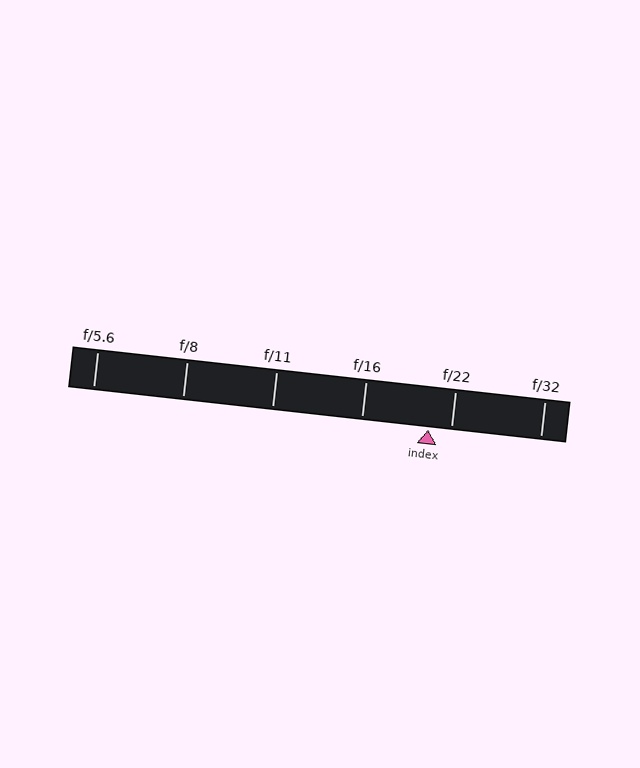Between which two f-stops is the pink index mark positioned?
The index mark is between f/16 and f/22.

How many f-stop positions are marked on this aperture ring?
There are 6 f-stop positions marked.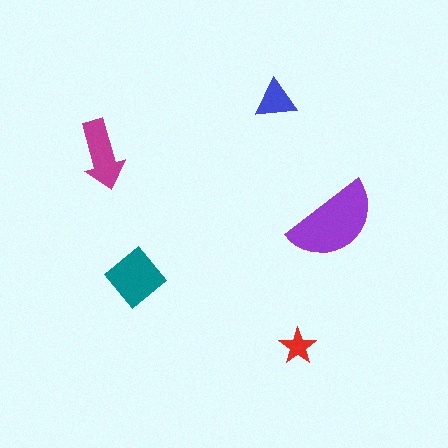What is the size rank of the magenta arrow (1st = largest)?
3rd.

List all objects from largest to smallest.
The purple semicircle, the teal diamond, the magenta arrow, the blue triangle, the red star.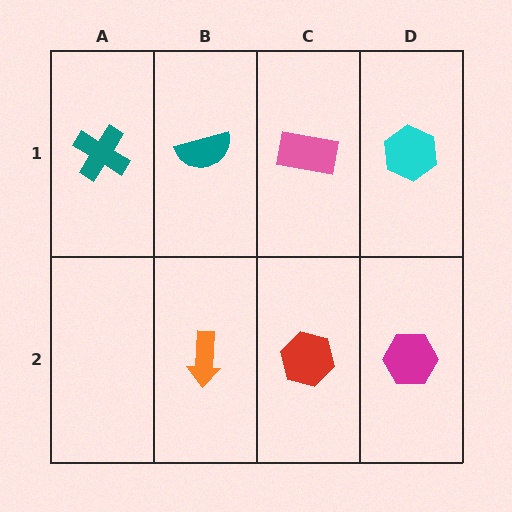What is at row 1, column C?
A pink rectangle.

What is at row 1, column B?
A teal semicircle.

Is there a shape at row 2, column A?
No, that cell is empty.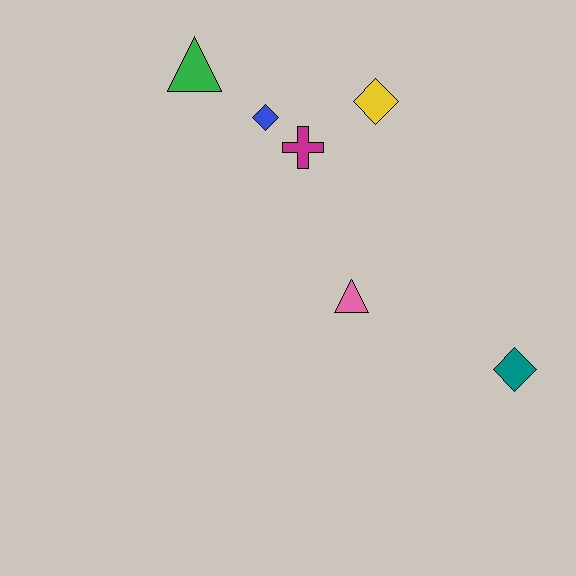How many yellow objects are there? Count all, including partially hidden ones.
There is 1 yellow object.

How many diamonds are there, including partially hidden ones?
There are 3 diamonds.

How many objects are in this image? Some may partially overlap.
There are 6 objects.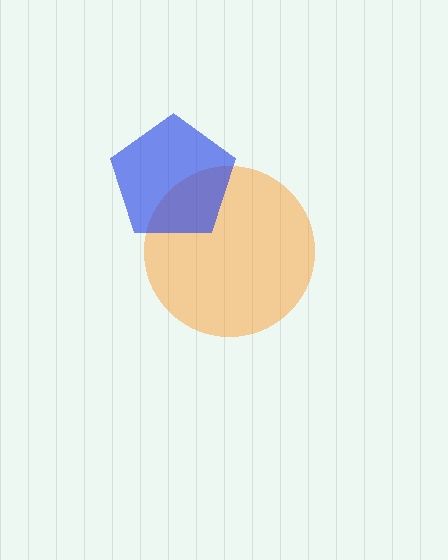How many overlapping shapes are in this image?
There are 2 overlapping shapes in the image.